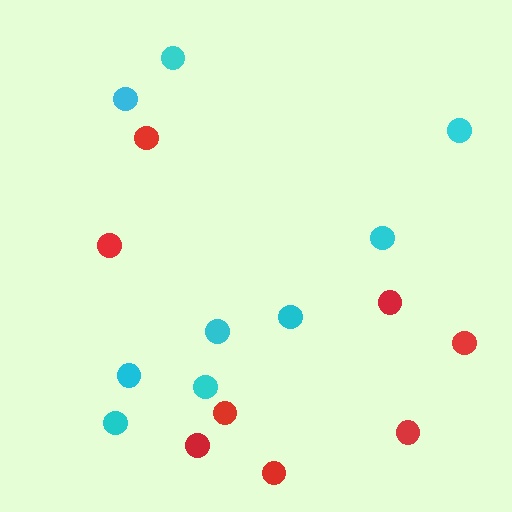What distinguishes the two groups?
There are 2 groups: one group of red circles (8) and one group of cyan circles (9).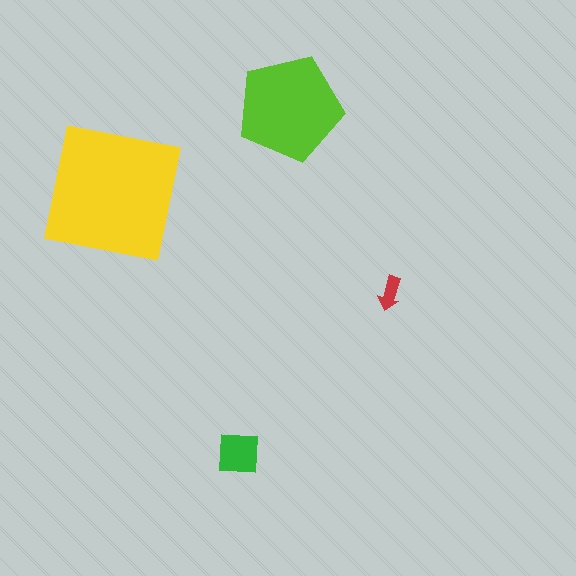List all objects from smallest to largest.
The red arrow, the green square, the lime pentagon, the yellow square.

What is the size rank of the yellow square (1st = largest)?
1st.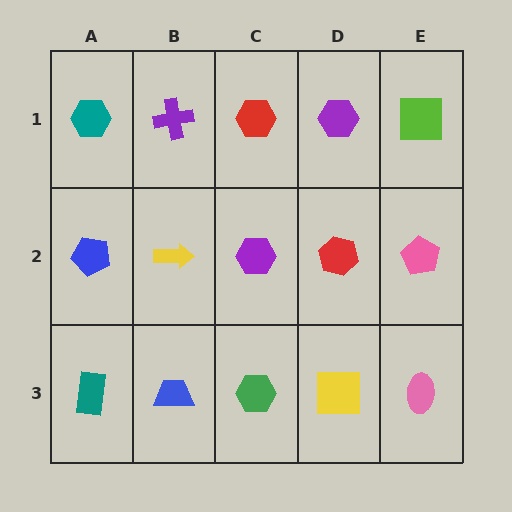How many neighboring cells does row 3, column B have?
3.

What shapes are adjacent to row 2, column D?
A purple hexagon (row 1, column D), a yellow square (row 3, column D), a purple hexagon (row 2, column C), a pink pentagon (row 2, column E).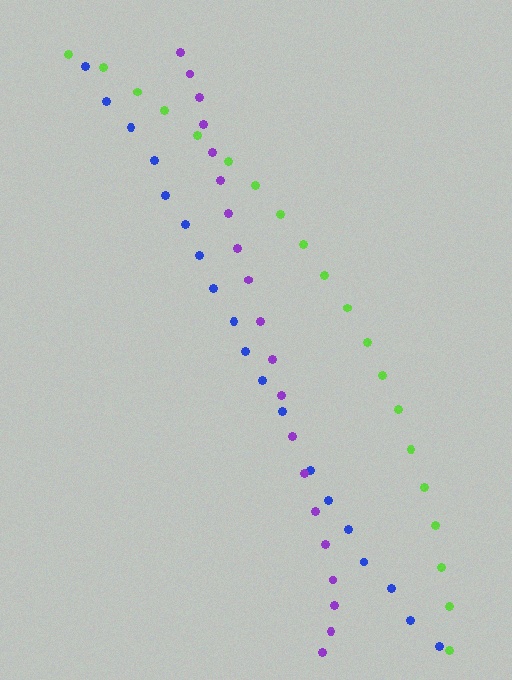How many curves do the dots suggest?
There are 3 distinct paths.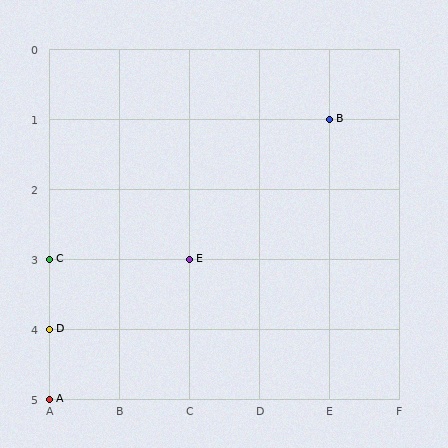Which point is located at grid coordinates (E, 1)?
Point B is at (E, 1).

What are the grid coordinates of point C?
Point C is at grid coordinates (A, 3).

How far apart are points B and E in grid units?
Points B and E are 2 columns and 2 rows apart (about 2.8 grid units diagonally).